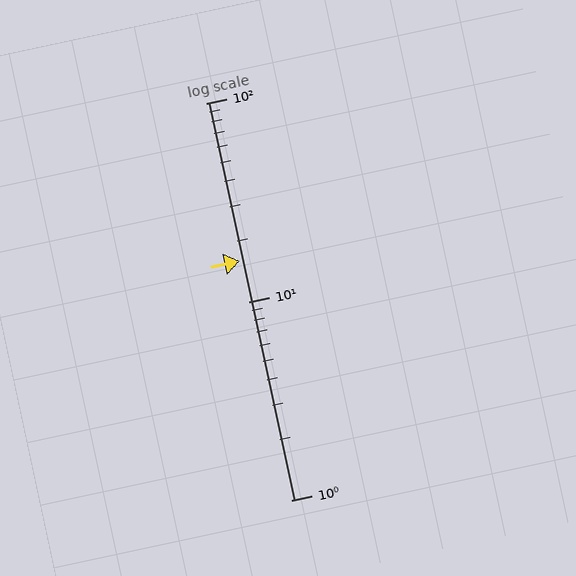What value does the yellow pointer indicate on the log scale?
The pointer indicates approximately 16.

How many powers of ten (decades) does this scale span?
The scale spans 2 decades, from 1 to 100.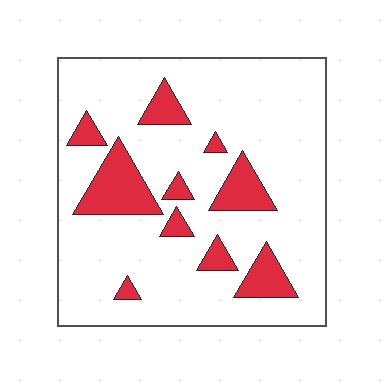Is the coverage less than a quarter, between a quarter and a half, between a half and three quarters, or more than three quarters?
Less than a quarter.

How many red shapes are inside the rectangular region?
10.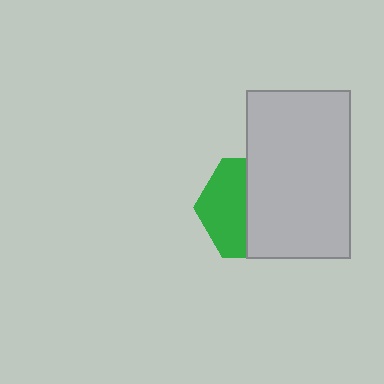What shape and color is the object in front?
The object in front is a light gray rectangle.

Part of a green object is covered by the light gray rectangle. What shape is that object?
It is a hexagon.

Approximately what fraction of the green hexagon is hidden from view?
Roughly 56% of the green hexagon is hidden behind the light gray rectangle.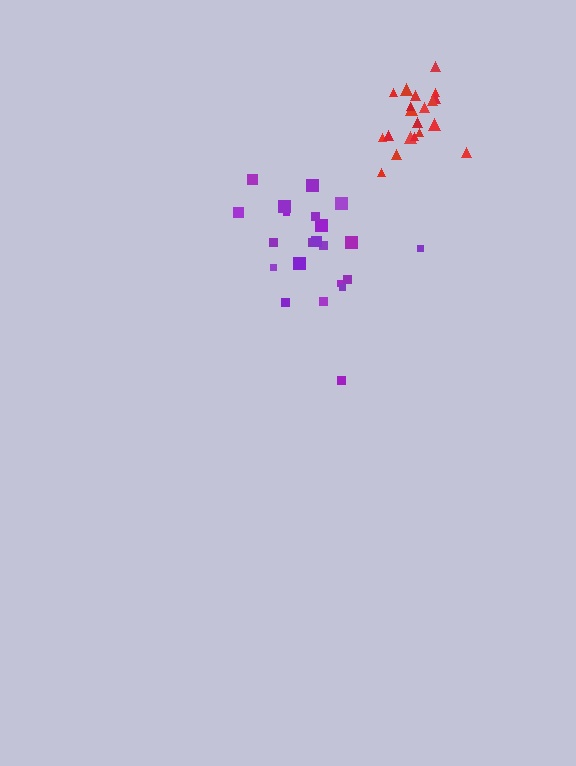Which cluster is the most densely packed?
Red.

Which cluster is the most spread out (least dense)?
Purple.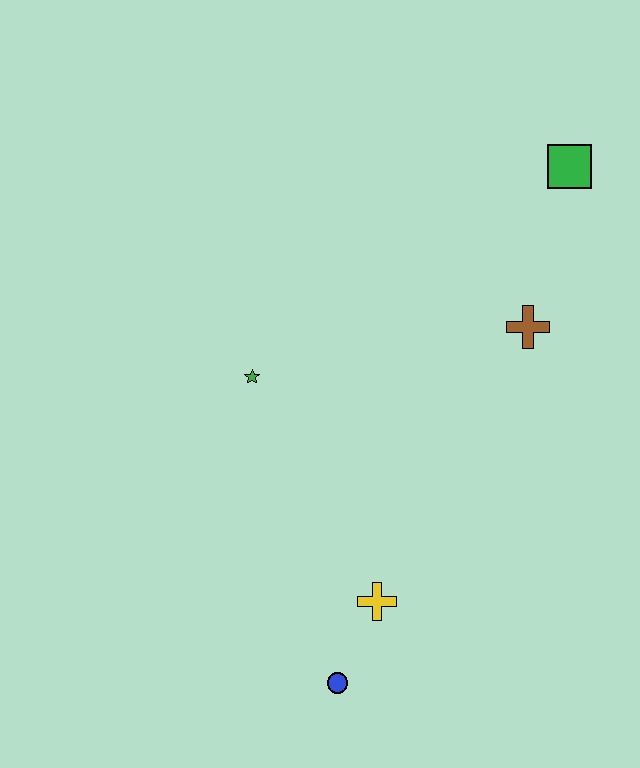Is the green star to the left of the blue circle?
Yes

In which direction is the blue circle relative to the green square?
The blue circle is below the green square.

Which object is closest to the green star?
The yellow cross is closest to the green star.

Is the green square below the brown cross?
No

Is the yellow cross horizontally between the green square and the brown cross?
No